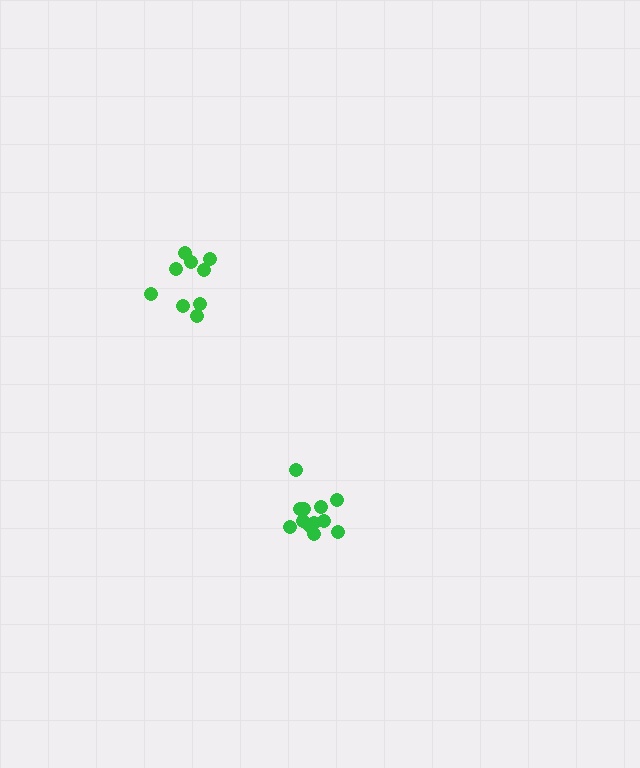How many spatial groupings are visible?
There are 2 spatial groupings.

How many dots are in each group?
Group 1: 9 dots, Group 2: 12 dots (21 total).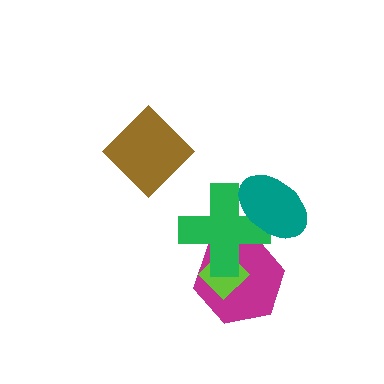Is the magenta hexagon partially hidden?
Yes, it is partially covered by another shape.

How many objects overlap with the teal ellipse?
1 object overlaps with the teal ellipse.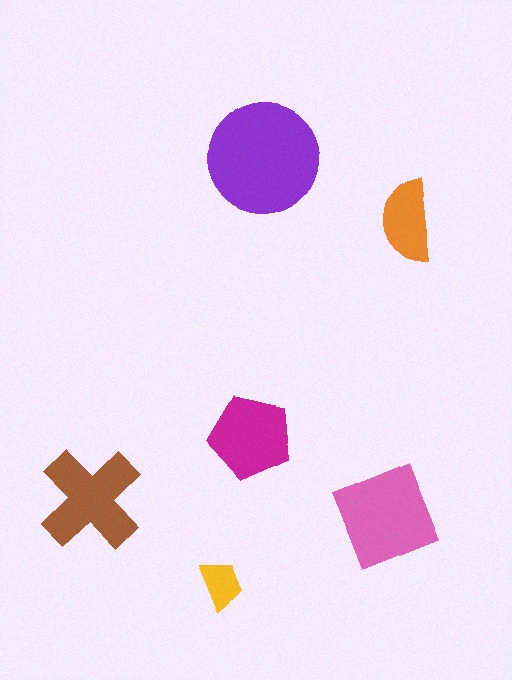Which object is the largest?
The purple circle.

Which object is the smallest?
The yellow trapezoid.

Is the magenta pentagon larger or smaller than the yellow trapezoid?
Larger.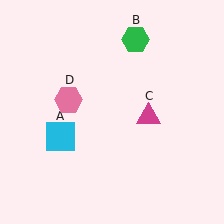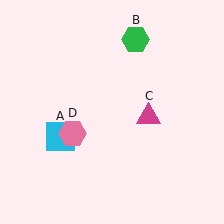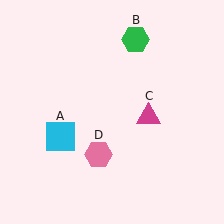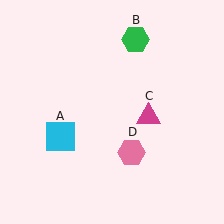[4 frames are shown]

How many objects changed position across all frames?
1 object changed position: pink hexagon (object D).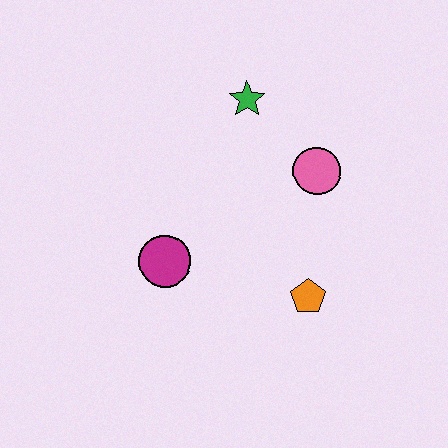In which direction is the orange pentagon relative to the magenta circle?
The orange pentagon is to the right of the magenta circle.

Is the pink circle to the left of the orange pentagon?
No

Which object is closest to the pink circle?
The green star is closest to the pink circle.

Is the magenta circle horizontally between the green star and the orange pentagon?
No